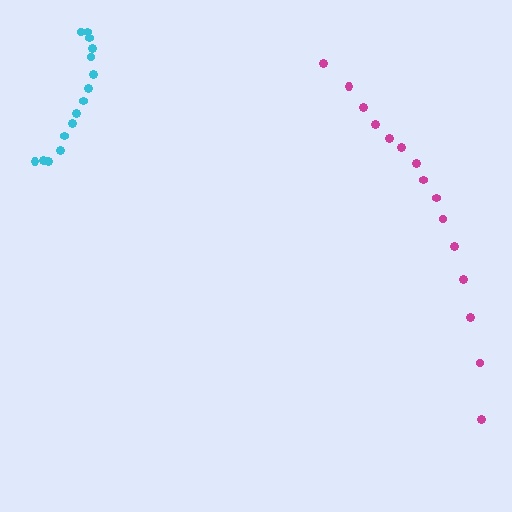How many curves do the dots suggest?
There are 2 distinct paths.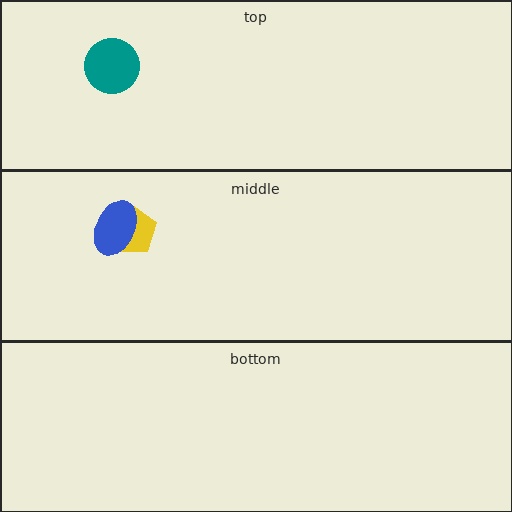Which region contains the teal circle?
The top region.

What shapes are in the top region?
The teal circle.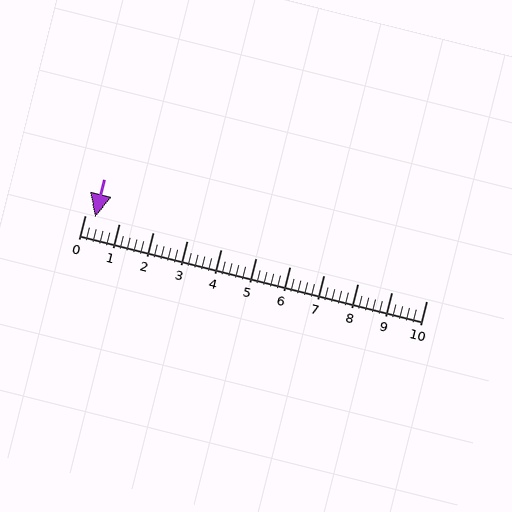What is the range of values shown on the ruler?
The ruler shows values from 0 to 10.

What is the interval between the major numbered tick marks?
The major tick marks are spaced 1 units apart.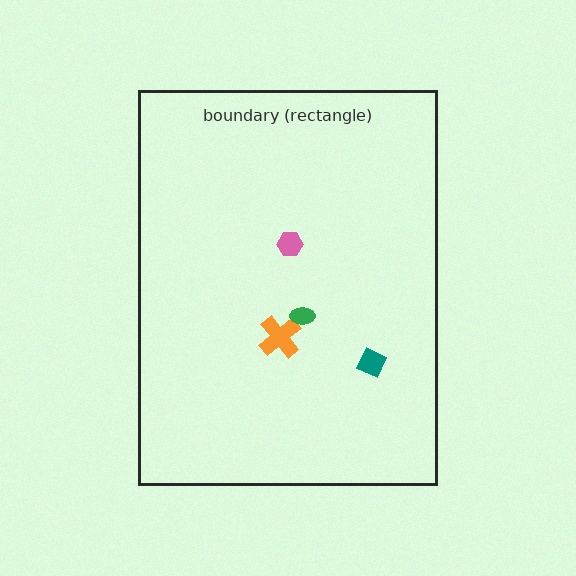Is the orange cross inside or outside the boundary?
Inside.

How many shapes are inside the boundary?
4 inside, 0 outside.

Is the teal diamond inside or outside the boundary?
Inside.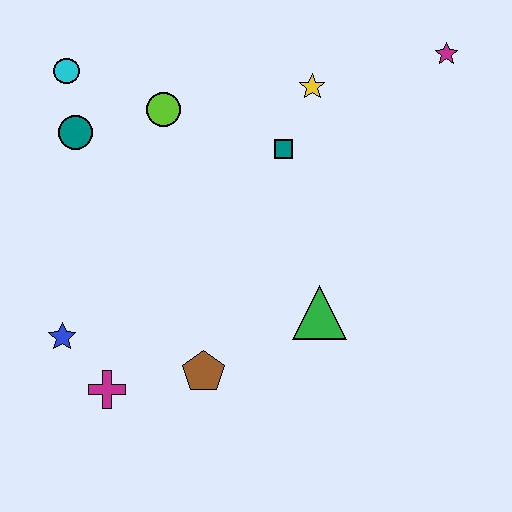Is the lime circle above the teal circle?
Yes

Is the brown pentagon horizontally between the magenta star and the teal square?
No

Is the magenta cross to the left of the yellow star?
Yes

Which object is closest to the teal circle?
The cyan circle is closest to the teal circle.